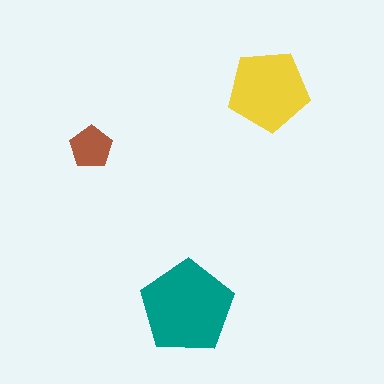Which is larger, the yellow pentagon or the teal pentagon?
The teal one.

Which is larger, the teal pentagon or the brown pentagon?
The teal one.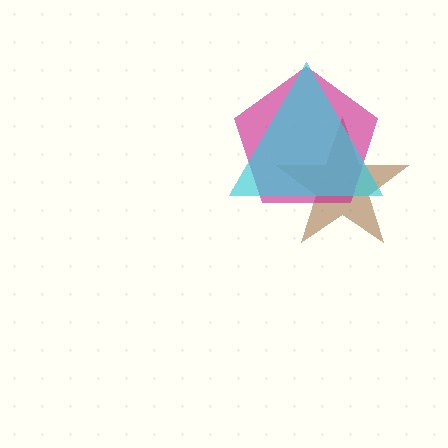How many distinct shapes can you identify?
There are 3 distinct shapes: a brown star, a magenta pentagon, a cyan triangle.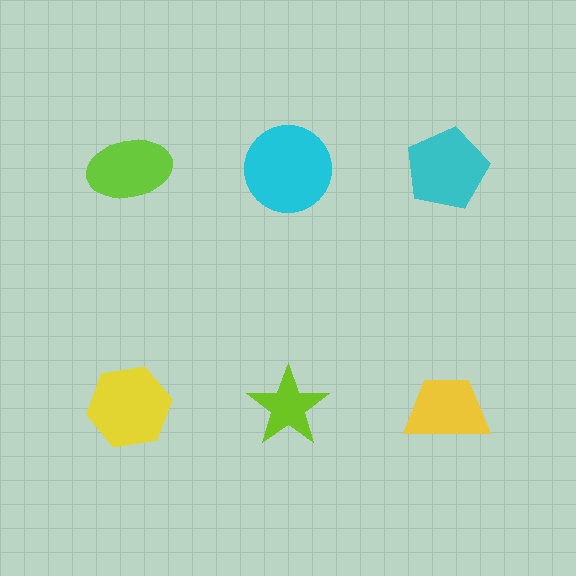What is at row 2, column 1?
A yellow hexagon.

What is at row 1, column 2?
A cyan circle.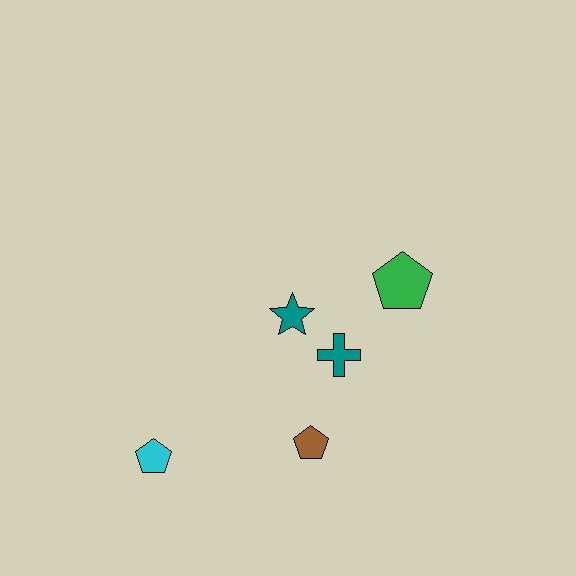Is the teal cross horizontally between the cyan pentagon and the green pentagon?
Yes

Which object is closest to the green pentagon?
The teal cross is closest to the green pentagon.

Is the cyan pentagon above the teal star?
No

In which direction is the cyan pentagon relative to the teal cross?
The cyan pentagon is to the left of the teal cross.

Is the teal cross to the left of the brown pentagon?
No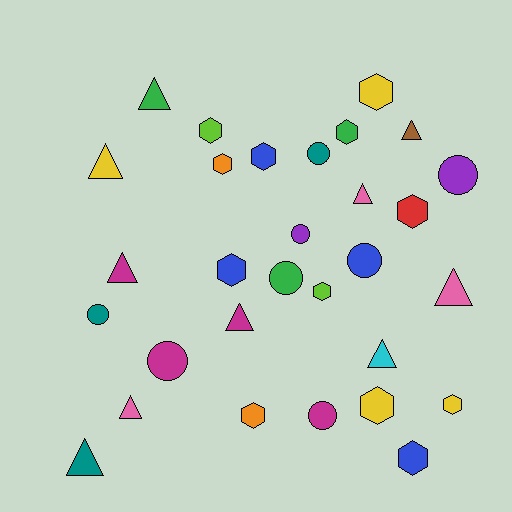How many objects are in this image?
There are 30 objects.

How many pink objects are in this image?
There are 3 pink objects.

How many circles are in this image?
There are 8 circles.